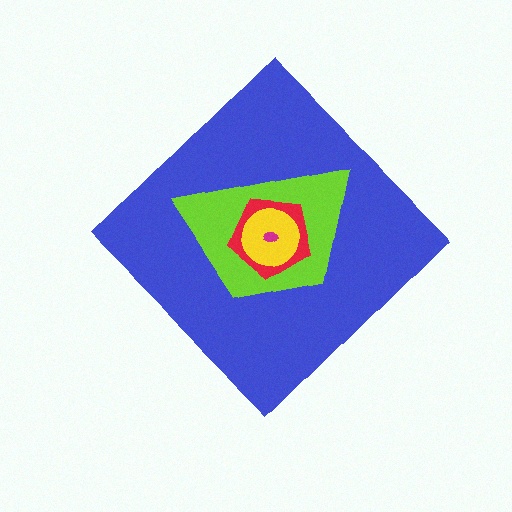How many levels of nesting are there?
5.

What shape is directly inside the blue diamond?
The lime trapezoid.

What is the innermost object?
The magenta ellipse.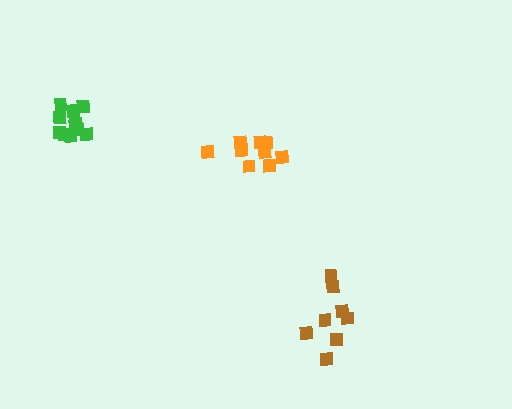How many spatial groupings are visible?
There are 3 spatial groupings.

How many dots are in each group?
Group 1: 9 dots, Group 2: 8 dots, Group 3: 11 dots (28 total).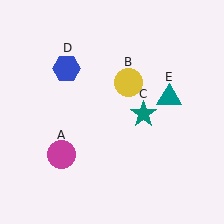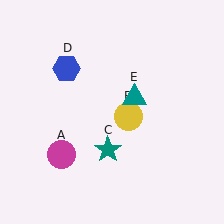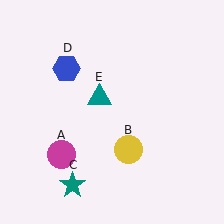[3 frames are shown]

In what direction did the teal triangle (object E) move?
The teal triangle (object E) moved left.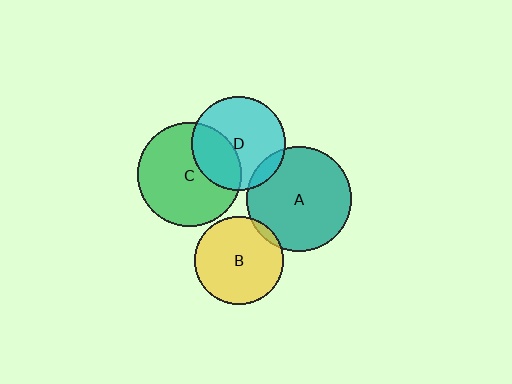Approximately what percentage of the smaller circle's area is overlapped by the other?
Approximately 10%.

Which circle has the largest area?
Circle A (teal).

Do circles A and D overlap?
Yes.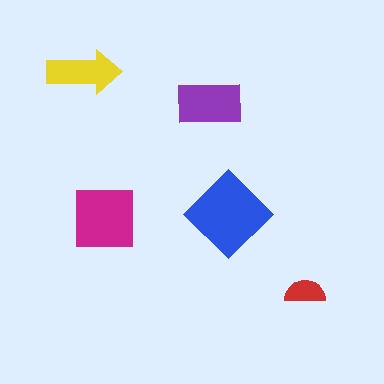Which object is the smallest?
The red semicircle.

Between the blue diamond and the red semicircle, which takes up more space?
The blue diamond.